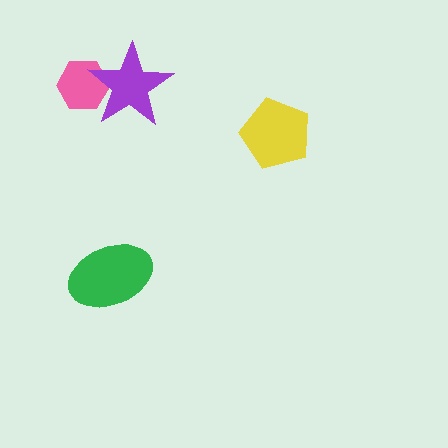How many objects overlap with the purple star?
1 object overlaps with the purple star.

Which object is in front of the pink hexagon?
The purple star is in front of the pink hexagon.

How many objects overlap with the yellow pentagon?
0 objects overlap with the yellow pentagon.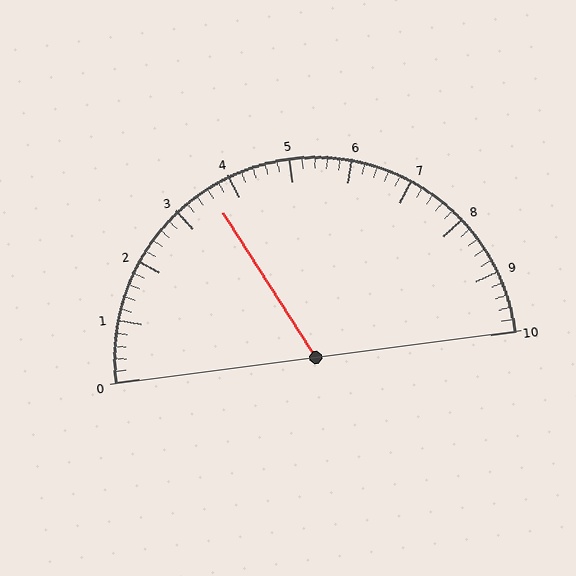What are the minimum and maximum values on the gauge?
The gauge ranges from 0 to 10.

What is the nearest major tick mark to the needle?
The nearest major tick mark is 4.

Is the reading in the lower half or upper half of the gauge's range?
The reading is in the lower half of the range (0 to 10).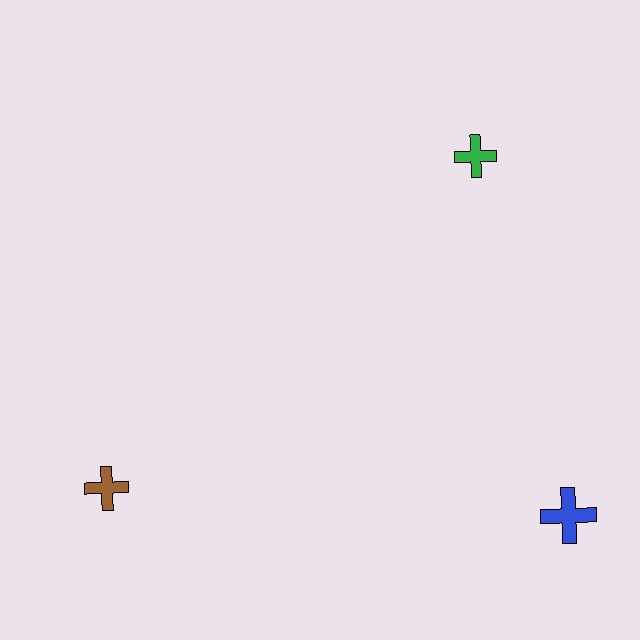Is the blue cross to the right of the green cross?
Yes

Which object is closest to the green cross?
The blue cross is closest to the green cross.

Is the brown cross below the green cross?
Yes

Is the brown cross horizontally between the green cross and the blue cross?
No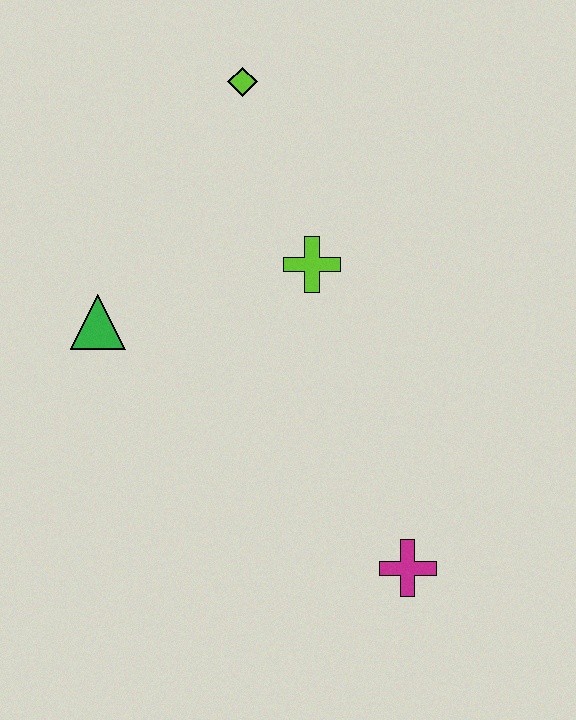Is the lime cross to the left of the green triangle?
No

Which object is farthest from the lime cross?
The magenta cross is farthest from the lime cross.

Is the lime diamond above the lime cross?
Yes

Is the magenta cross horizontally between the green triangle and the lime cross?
No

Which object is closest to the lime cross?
The lime diamond is closest to the lime cross.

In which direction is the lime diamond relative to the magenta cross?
The lime diamond is above the magenta cross.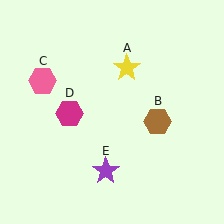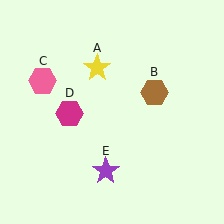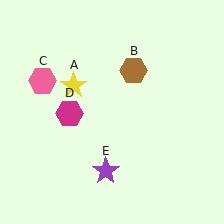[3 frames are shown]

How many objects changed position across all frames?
2 objects changed position: yellow star (object A), brown hexagon (object B).